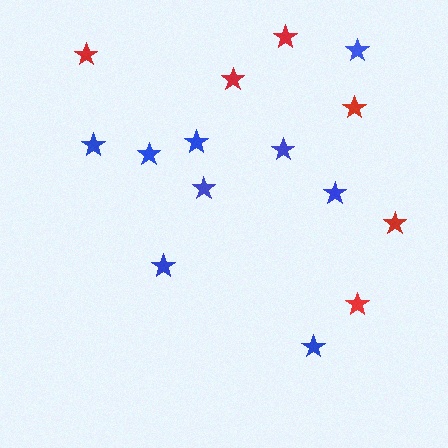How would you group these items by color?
There are 2 groups: one group of blue stars (9) and one group of red stars (6).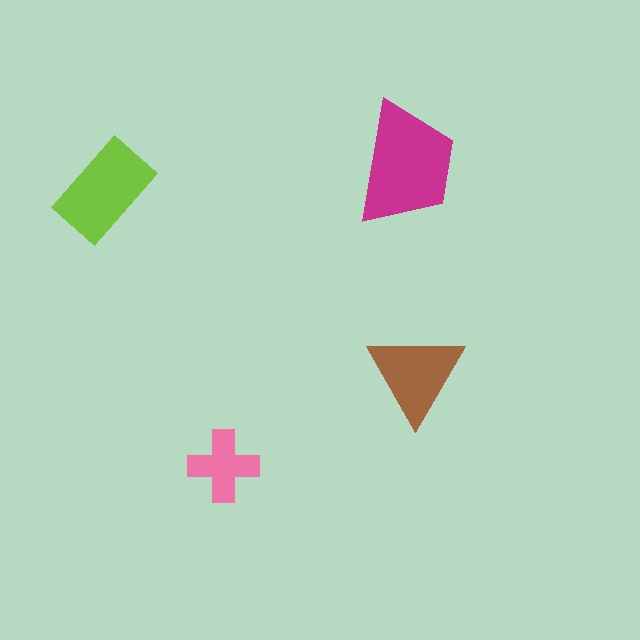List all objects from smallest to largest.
The pink cross, the brown triangle, the lime rectangle, the magenta trapezoid.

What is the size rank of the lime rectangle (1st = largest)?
2nd.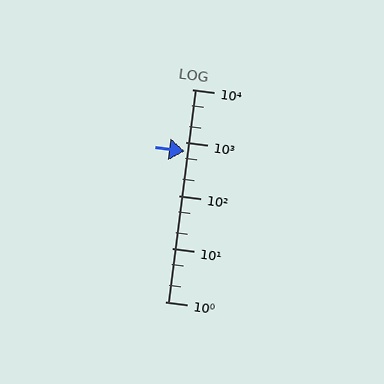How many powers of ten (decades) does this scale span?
The scale spans 4 decades, from 1 to 10000.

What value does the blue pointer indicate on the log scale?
The pointer indicates approximately 690.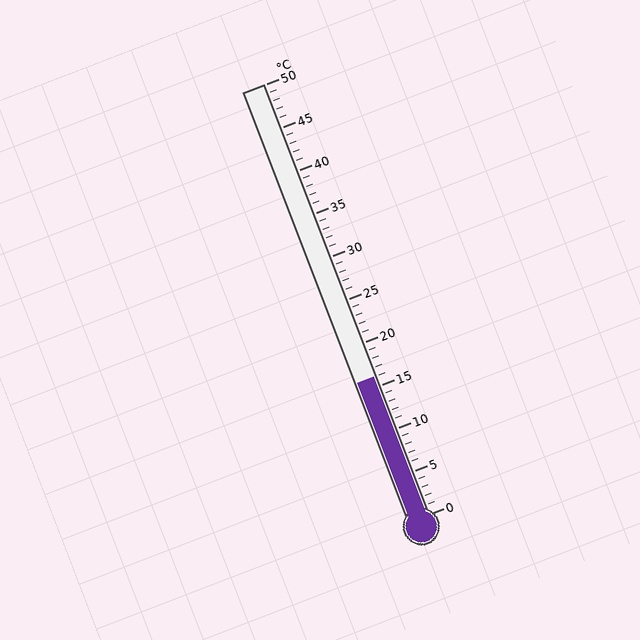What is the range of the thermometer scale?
The thermometer scale ranges from 0°C to 50°C.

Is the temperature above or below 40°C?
The temperature is below 40°C.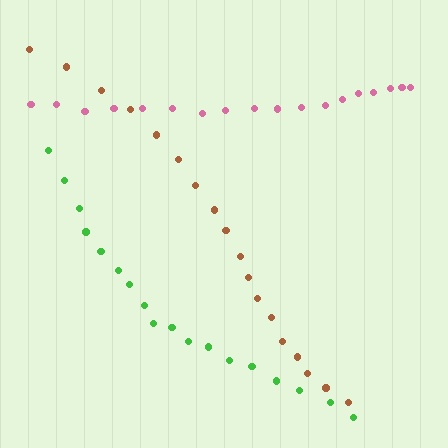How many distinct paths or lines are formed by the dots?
There are 3 distinct paths.